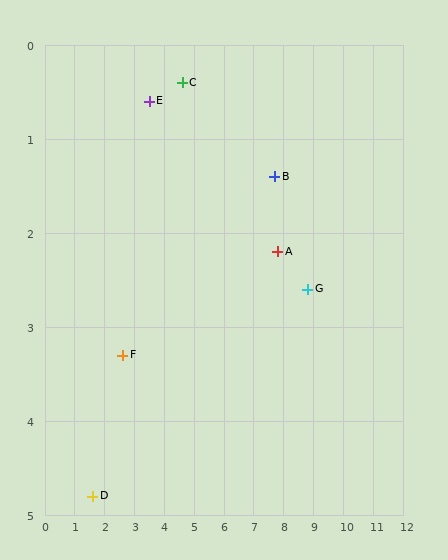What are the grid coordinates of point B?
Point B is at approximately (7.7, 1.4).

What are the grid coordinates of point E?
Point E is at approximately (3.5, 0.6).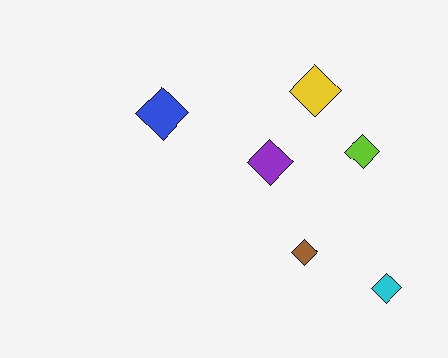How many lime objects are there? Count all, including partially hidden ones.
There is 1 lime object.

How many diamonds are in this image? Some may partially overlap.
There are 6 diamonds.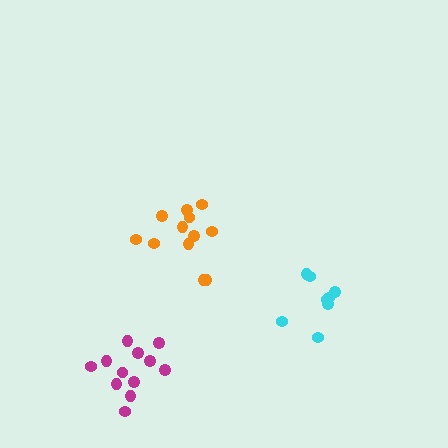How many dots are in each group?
Group 1: 12 dots, Group 2: 8 dots, Group 3: 12 dots (32 total).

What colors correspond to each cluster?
The clusters are colored: orange, cyan, magenta.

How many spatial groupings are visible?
There are 3 spatial groupings.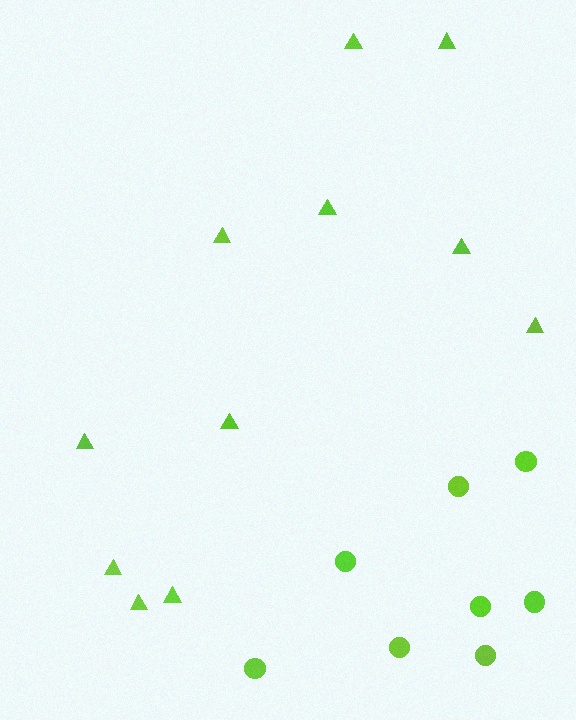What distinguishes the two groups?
There are 2 groups: one group of circles (8) and one group of triangles (11).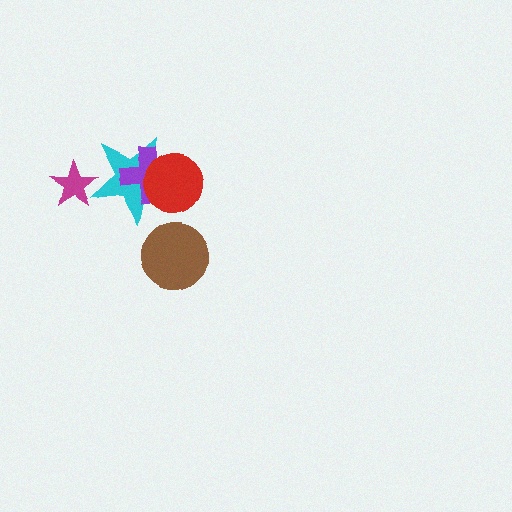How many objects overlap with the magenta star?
1 object overlaps with the magenta star.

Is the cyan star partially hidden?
Yes, it is partially covered by another shape.